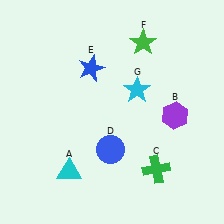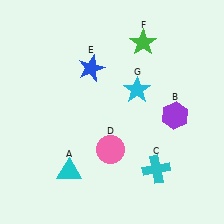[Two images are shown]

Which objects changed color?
C changed from green to cyan. D changed from blue to pink.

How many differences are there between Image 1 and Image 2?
There are 2 differences between the two images.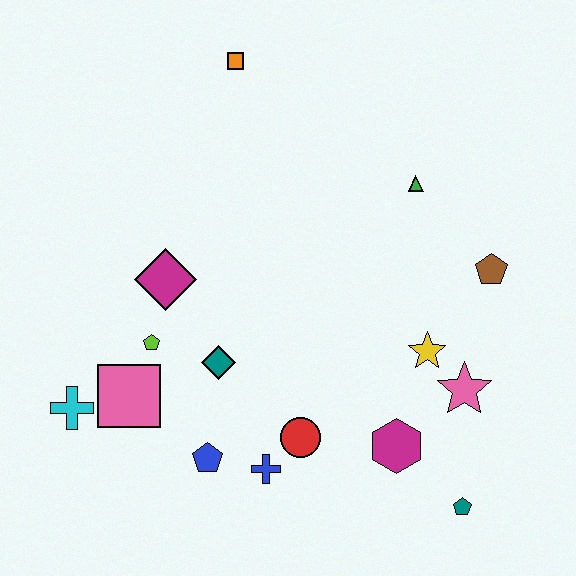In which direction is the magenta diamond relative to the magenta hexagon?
The magenta diamond is to the left of the magenta hexagon.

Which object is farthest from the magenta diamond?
The teal pentagon is farthest from the magenta diamond.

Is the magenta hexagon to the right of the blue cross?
Yes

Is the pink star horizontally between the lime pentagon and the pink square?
No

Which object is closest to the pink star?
The yellow star is closest to the pink star.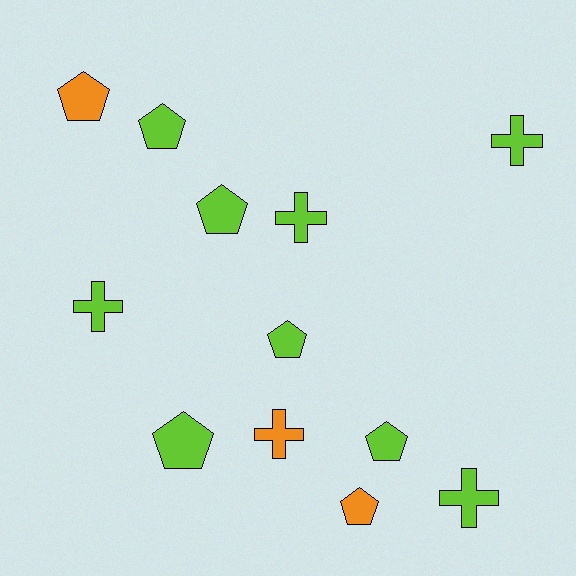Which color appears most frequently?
Lime, with 9 objects.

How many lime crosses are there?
There are 4 lime crosses.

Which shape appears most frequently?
Pentagon, with 7 objects.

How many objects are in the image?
There are 12 objects.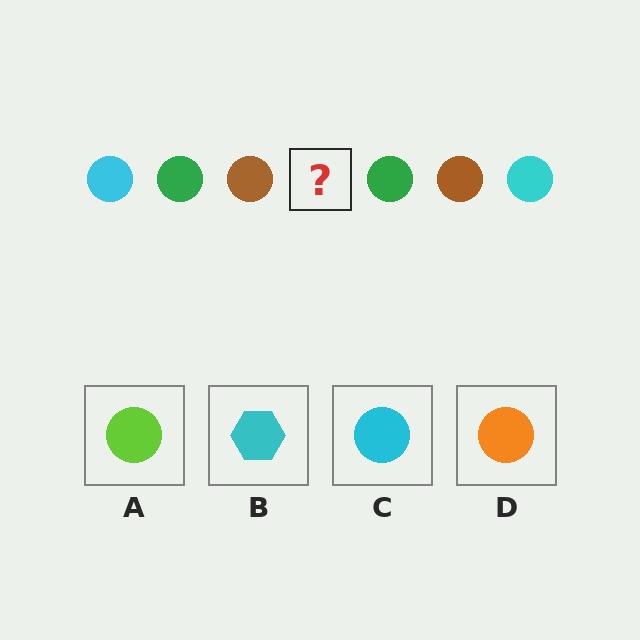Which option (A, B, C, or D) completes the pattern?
C.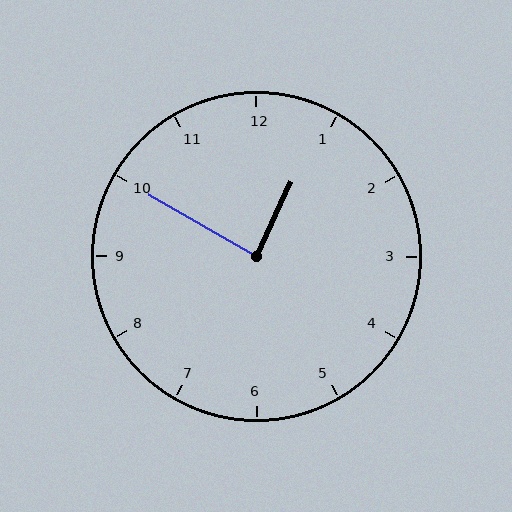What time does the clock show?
12:50.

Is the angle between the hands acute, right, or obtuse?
It is right.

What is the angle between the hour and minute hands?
Approximately 85 degrees.